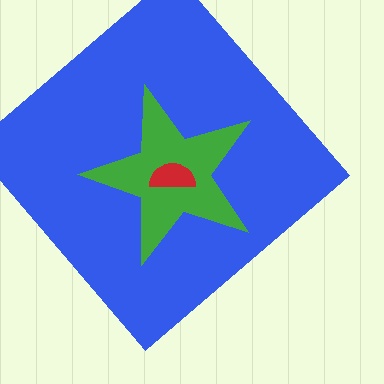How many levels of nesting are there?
3.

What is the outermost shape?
The blue diamond.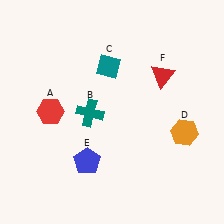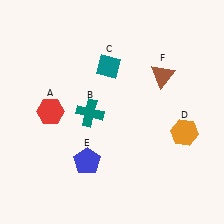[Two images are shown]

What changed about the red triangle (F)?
In Image 1, F is red. In Image 2, it changed to brown.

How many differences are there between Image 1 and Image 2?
There is 1 difference between the two images.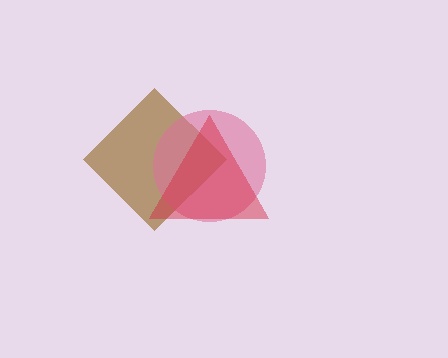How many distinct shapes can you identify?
There are 3 distinct shapes: a brown diamond, a pink circle, a red triangle.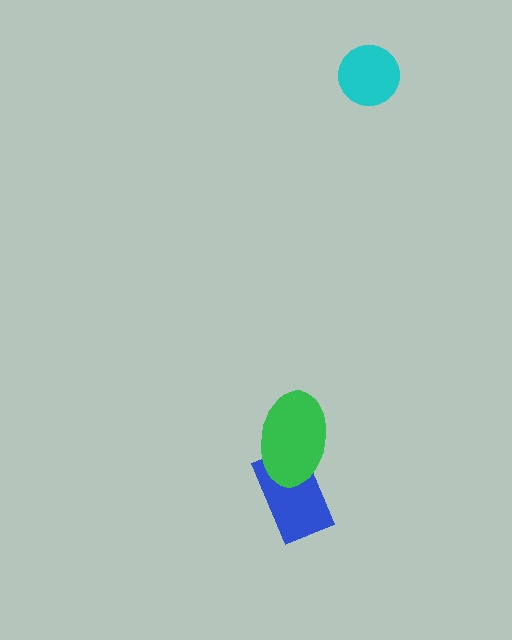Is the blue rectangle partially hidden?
Yes, it is partially covered by another shape.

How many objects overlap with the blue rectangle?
1 object overlaps with the blue rectangle.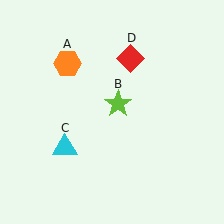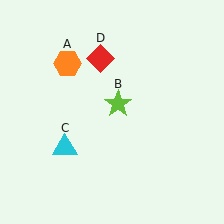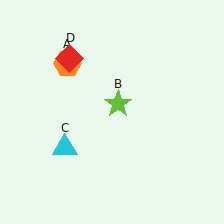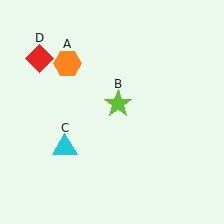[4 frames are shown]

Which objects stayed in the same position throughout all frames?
Orange hexagon (object A) and lime star (object B) and cyan triangle (object C) remained stationary.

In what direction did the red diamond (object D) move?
The red diamond (object D) moved left.